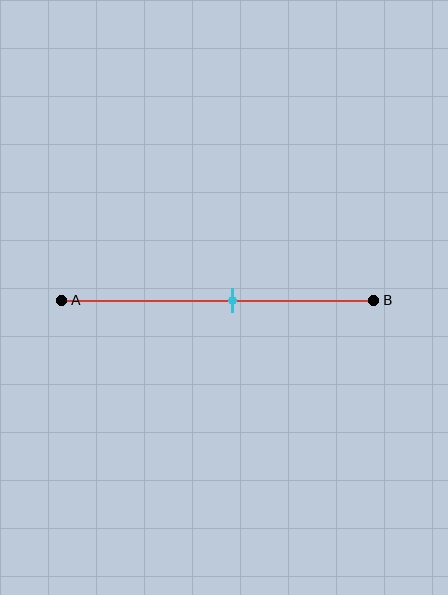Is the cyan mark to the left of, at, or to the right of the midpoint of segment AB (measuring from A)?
The cyan mark is to the right of the midpoint of segment AB.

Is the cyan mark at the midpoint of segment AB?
No, the mark is at about 55% from A, not at the 50% midpoint.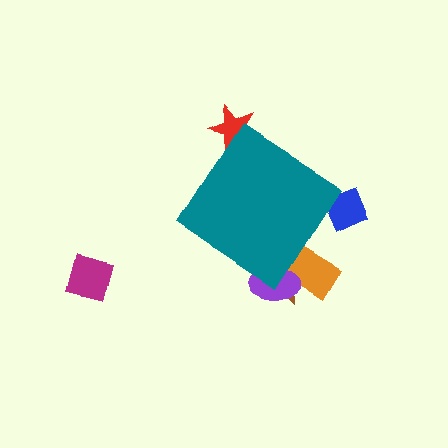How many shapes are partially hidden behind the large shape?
5 shapes are partially hidden.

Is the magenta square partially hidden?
No, the magenta square is fully visible.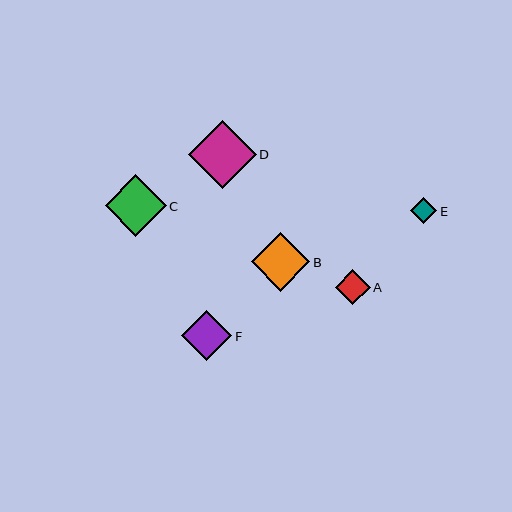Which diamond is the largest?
Diamond D is the largest with a size of approximately 67 pixels.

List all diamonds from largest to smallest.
From largest to smallest: D, C, B, F, A, E.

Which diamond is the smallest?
Diamond E is the smallest with a size of approximately 26 pixels.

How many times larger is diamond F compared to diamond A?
Diamond F is approximately 1.4 times the size of diamond A.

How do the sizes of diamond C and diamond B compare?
Diamond C and diamond B are approximately the same size.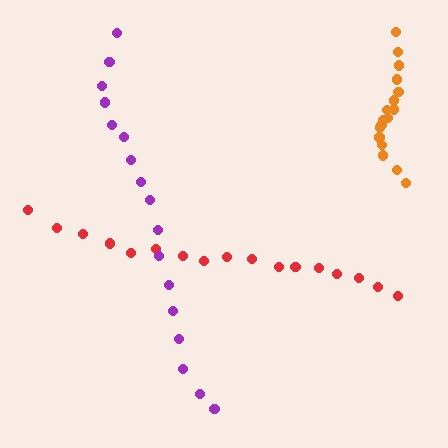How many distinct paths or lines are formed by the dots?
There are 3 distinct paths.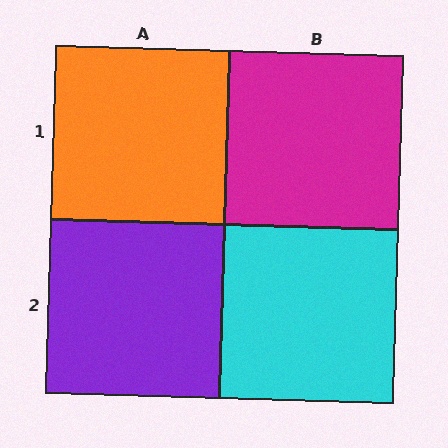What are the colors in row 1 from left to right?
Orange, magenta.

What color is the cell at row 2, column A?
Purple.